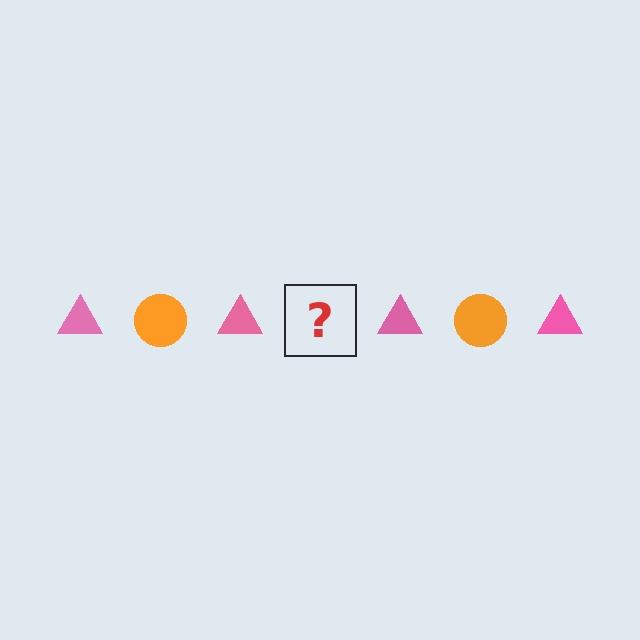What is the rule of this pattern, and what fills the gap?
The rule is that the pattern alternates between pink triangle and orange circle. The gap should be filled with an orange circle.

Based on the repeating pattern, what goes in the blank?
The blank should be an orange circle.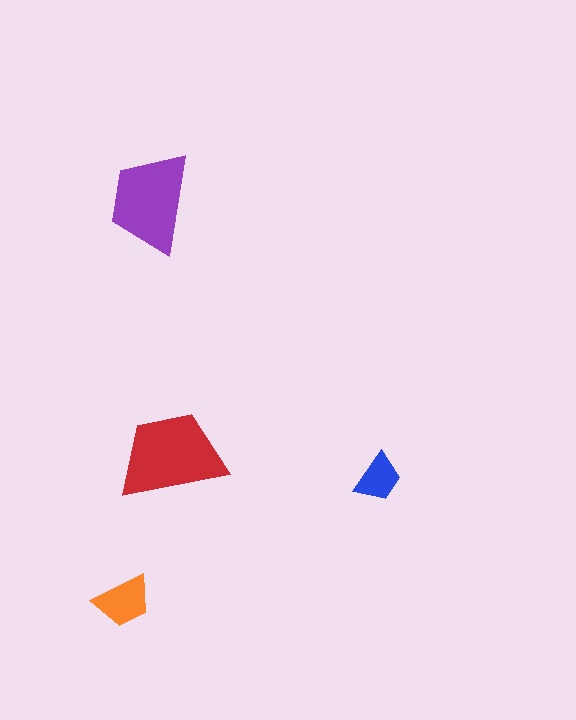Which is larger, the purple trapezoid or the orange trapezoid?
The purple one.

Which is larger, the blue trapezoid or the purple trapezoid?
The purple one.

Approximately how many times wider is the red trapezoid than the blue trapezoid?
About 2 times wider.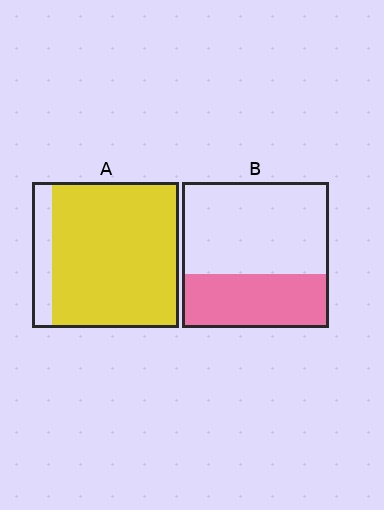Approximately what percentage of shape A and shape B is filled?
A is approximately 85% and B is approximately 35%.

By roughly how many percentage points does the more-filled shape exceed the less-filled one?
By roughly 50 percentage points (A over B).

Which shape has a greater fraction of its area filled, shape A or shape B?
Shape A.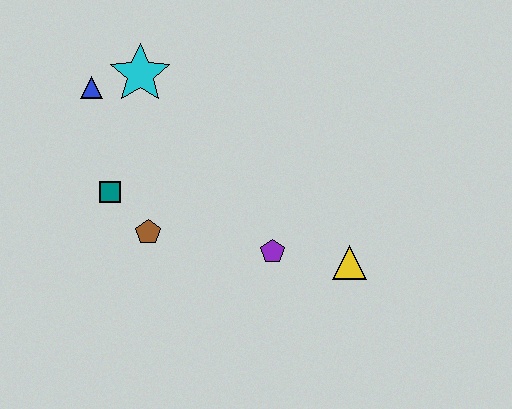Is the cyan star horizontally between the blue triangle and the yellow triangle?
Yes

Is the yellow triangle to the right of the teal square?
Yes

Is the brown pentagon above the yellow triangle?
Yes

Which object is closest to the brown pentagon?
The teal square is closest to the brown pentagon.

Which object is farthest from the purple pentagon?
The blue triangle is farthest from the purple pentagon.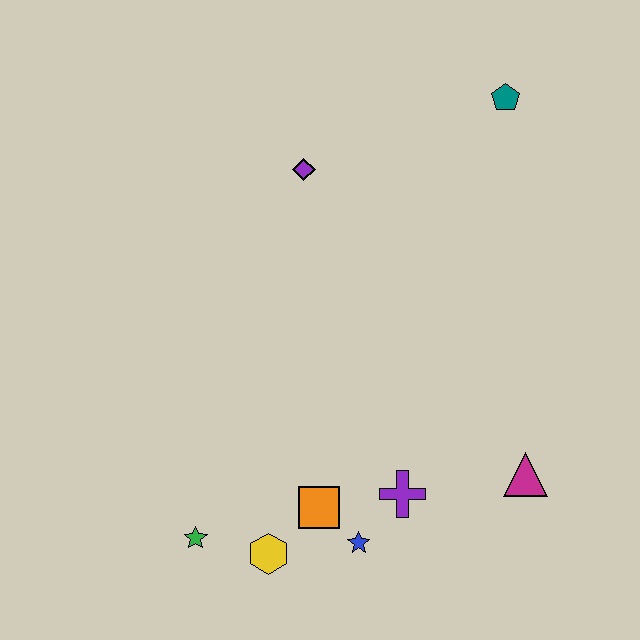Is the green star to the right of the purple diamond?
No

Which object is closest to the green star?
The yellow hexagon is closest to the green star.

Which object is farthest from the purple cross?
The teal pentagon is farthest from the purple cross.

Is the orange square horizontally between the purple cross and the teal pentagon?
No